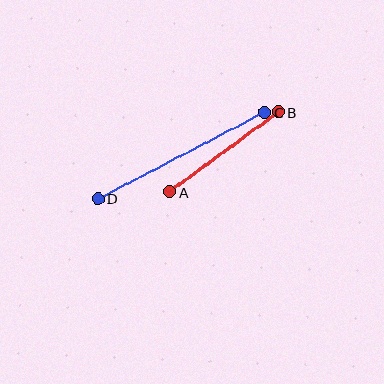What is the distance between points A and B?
The distance is approximately 135 pixels.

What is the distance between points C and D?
The distance is approximately 188 pixels.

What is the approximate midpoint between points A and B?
The midpoint is at approximately (224, 152) pixels.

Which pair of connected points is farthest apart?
Points C and D are farthest apart.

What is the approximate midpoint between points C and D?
The midpoint is at approximately (181, 156) pixels.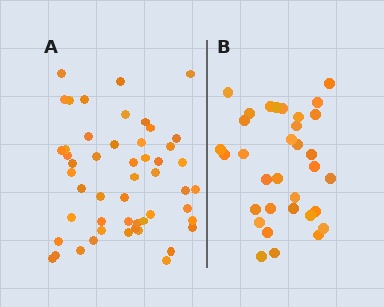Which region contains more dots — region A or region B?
Region A (the left region) has more dots.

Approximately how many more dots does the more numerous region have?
Region A has approximately 20 more dots than region B.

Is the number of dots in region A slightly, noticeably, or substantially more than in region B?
Region A has substantially more. The ratio is roughly 1.5 to 1.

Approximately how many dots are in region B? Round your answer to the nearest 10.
About 30 dots. (The exact count is 33, which rounds to 30.)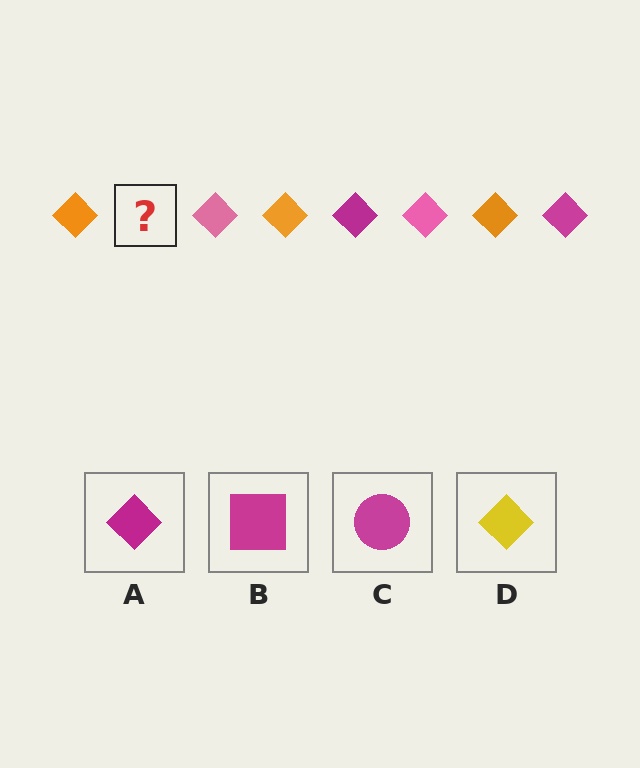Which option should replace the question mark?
Option A.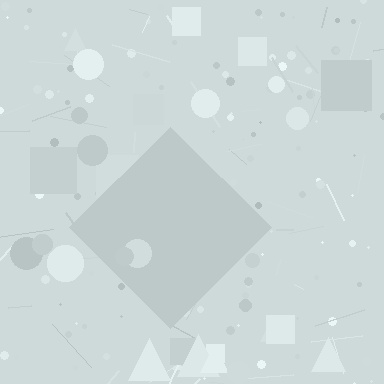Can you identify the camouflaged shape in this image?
The camouflaged shape is a diamond.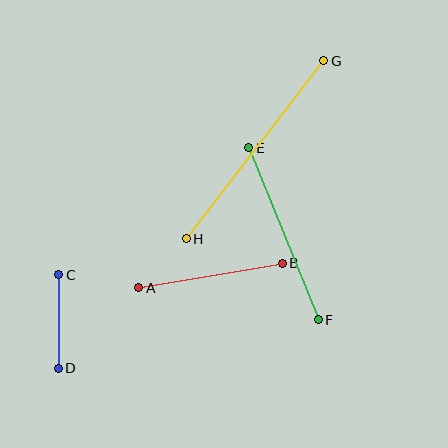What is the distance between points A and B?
The distance is approximately 145 pixels.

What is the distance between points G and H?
The distance is approximately 225 pixels.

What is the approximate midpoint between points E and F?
The midpoint is at approximately (284, 234) pixels.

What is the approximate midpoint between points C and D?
The midpoint is at approximately (58, 321) pixels.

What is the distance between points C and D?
The distance is approximately 93 pixels.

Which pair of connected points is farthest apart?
Points G and H are farthest apart.